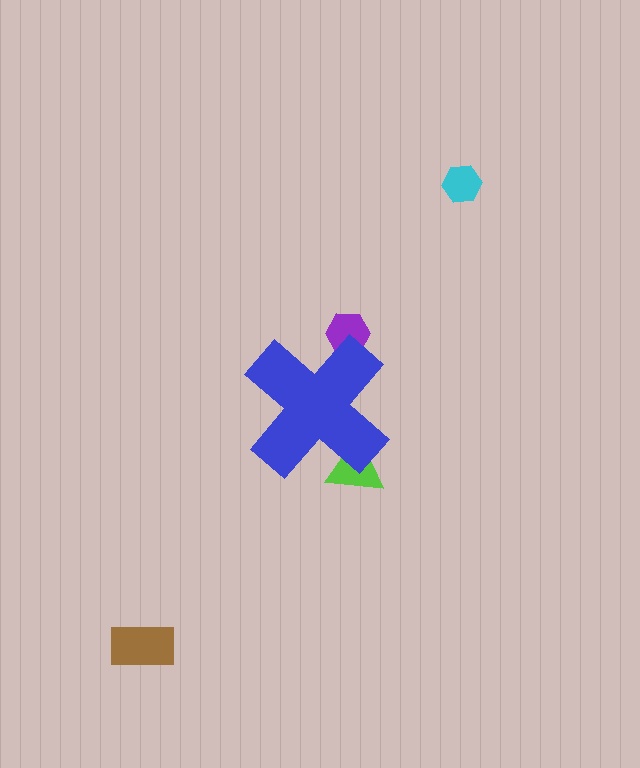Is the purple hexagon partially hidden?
Yes, the purple hexagon is partially hidden behind the blue cross.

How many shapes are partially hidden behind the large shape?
2 shapes are partially hidden.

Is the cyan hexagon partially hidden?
No, the cyan hexagon is fully visible.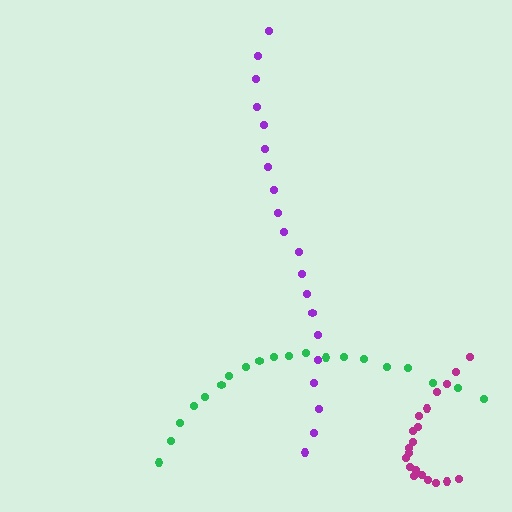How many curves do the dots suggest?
There are 3 distinct paths.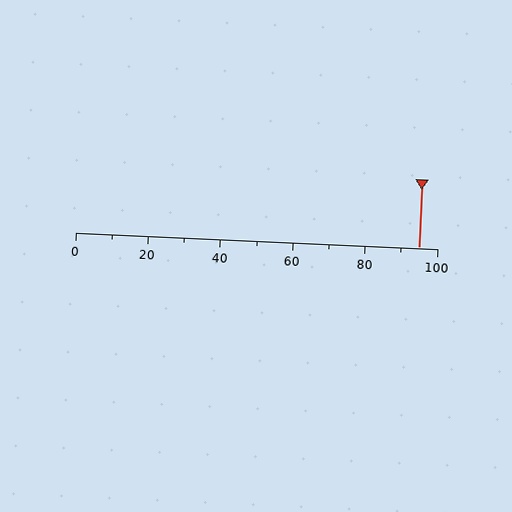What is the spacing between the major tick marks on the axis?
The major ticks are spaced 20 apart.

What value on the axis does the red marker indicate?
The marker indicates approximately 95.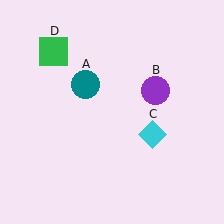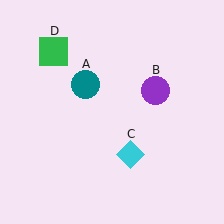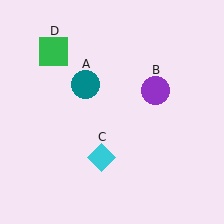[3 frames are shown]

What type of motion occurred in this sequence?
The cyan diamond (object C) rotated clockwise around the center of the scene.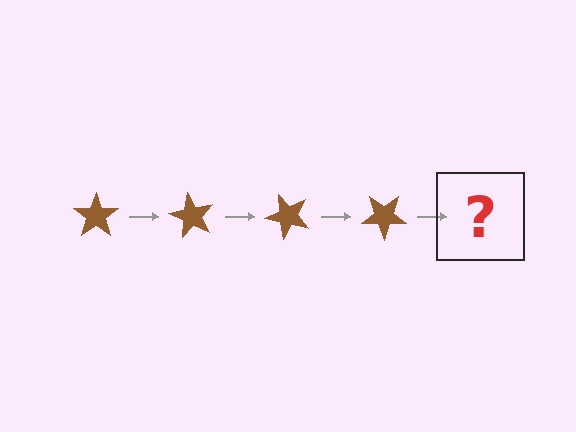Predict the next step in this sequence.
The next step is a brown star rotated 240 degrees.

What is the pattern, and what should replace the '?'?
The pattern is that the star rotates 60 degrees each step. The '?' should be a brown star rotated 240 degrees.